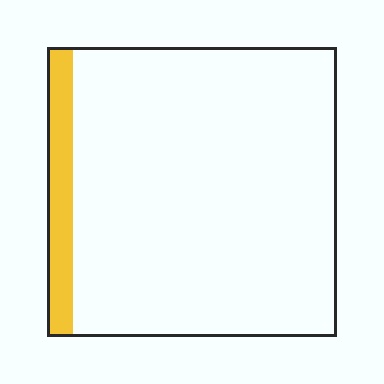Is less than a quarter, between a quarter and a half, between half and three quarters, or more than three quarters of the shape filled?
Less than a quarter.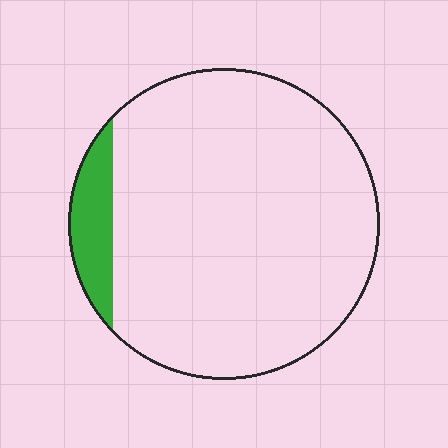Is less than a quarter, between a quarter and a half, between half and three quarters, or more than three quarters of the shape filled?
Less than a quarter.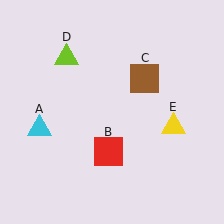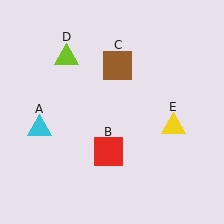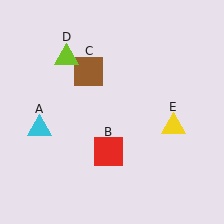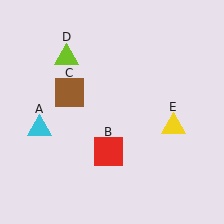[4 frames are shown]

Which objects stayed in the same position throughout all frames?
Cyan triangle (object A) and red square (object B) and lime triangle (object D) and yellow triangle (object E) remained stationary.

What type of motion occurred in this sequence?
The brown square (object C) rotated counterclockwise around the center of the scene.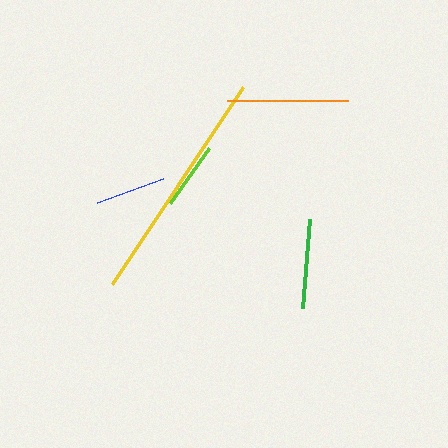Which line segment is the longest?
The yellow line is the longest at approximately 237 pixels.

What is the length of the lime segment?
The lime segment is approximately 67 pixels long.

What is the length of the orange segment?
The orange segment is approximately 121 pixels long.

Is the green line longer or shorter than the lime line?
The green line is longer than the lime line.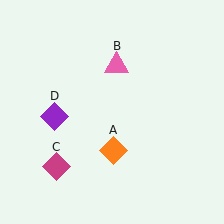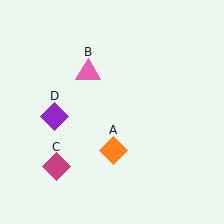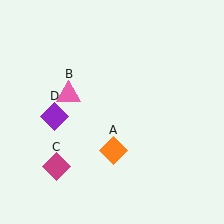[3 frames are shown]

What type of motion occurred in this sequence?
The pink triangle (object B) rotated counterclockwise around the center of the scene.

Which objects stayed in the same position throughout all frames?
Orange diamond (object A) and magenta diamond (object C) and purple diamond (object D) remained stationary.